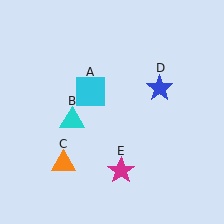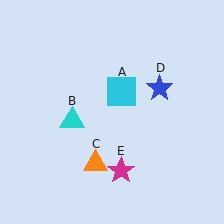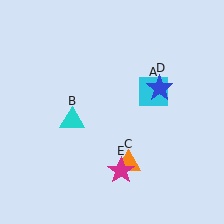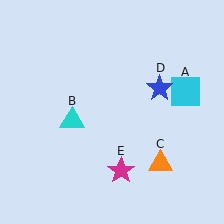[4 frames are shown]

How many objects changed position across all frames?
2 objects changed position: cyan square (object A), orange triangle (object C).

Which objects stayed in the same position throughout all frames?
Cyan triangle (object B) and blue star (object D) and magenta star (object E) remained stationary.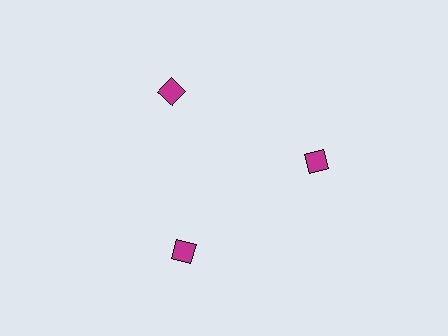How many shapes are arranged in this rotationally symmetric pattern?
There are 3 shapes, arranged in 3 groups of 1.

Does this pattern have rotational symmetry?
Yes, this pattern has 3-fold rotational symmetry. It looks the same after rotating 120 degrees around the center.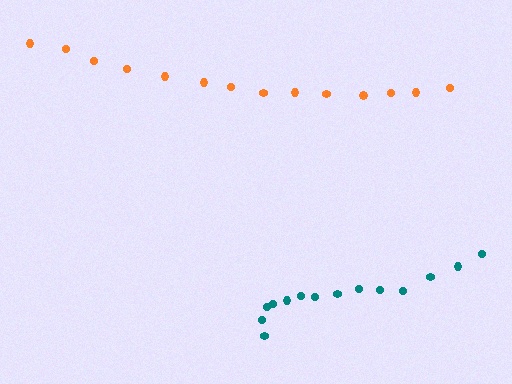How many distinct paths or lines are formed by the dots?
There are 2 distinct paths.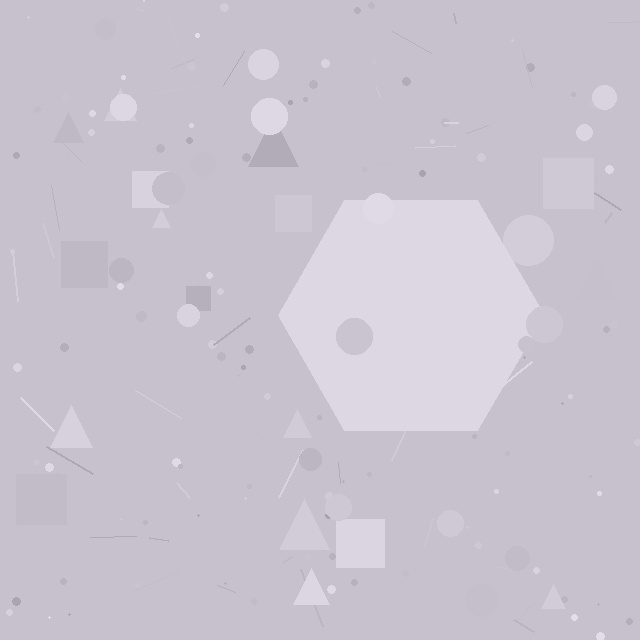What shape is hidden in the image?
A hexagon is hidden in the image.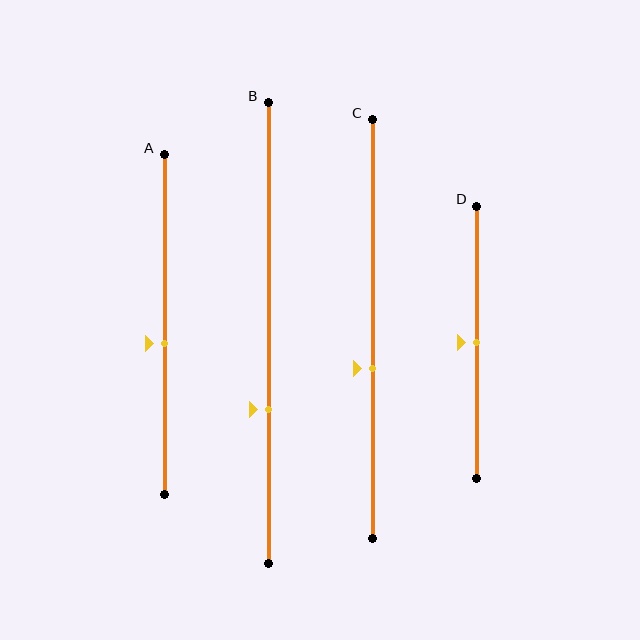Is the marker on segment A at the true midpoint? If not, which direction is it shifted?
No, the marker on segment A is shifted downward by about 5% of the segment length.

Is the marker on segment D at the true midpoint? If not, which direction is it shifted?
Yes, the marker on segment D is at the true midpoint.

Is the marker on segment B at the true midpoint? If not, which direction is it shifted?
No, the marker on segment B is shifted downward by about 17% of the segment length.